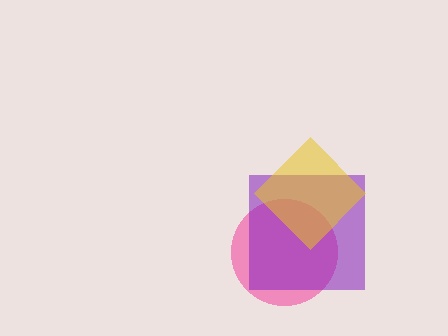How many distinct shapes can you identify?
There are 3 distinct shapes: a pink circle, a purple square, a yellow diamond.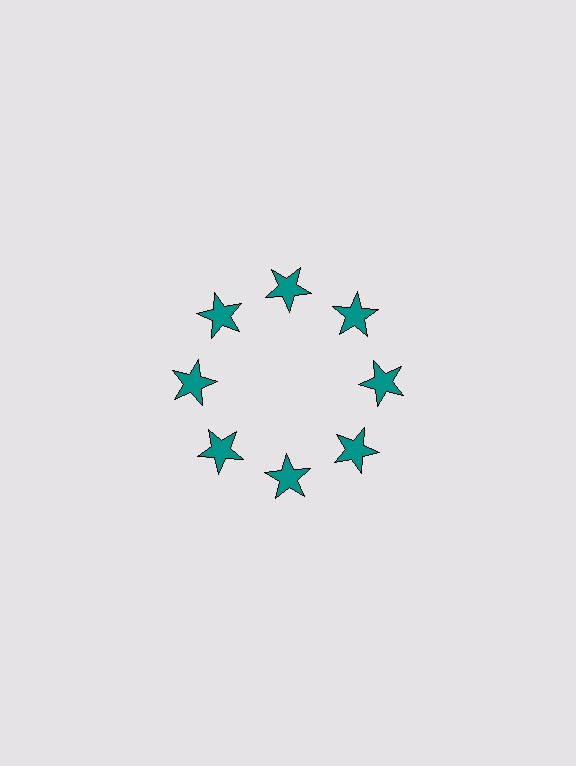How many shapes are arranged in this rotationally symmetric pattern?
There are 8 shapes, arranged in 8 groups of 1.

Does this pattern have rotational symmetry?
Yes, this pattern has 8-fold rotational symmetry. It looks the same after rotating 45 degrees around the center.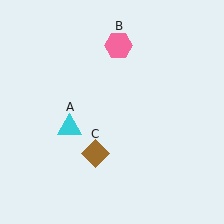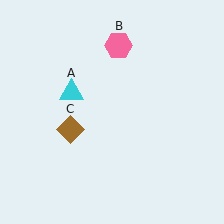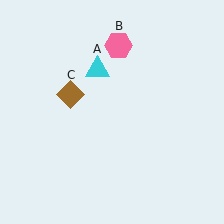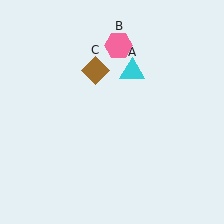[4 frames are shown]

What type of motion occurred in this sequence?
The cyan triangle (object A), brown diamond (object C) rotated clockwise around the center of the scene.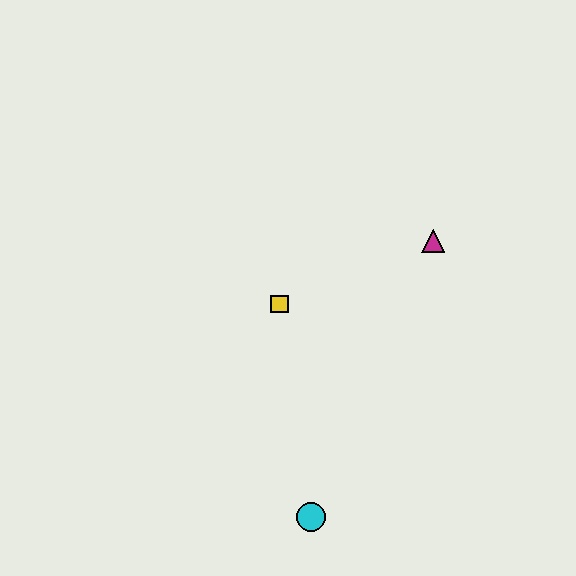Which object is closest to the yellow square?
The magenta triangle is closest to the yellow square.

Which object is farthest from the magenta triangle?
The cyan circle is farthest from the magenta triangle.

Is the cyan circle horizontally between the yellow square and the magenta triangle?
Yes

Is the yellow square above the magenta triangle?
No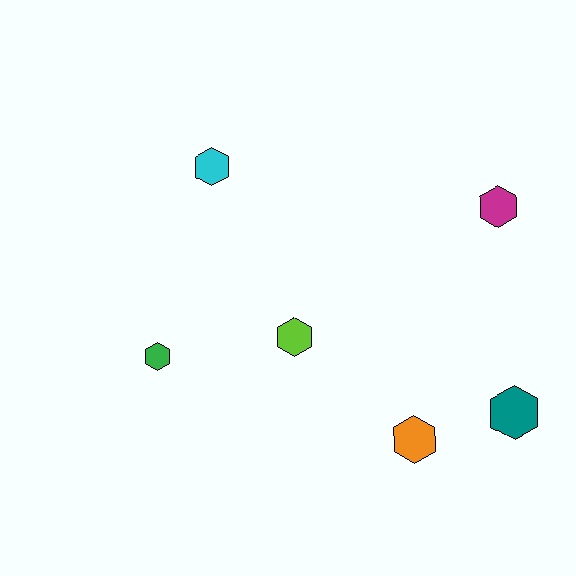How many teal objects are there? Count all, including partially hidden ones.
There is 1 teal object.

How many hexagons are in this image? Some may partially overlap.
There are 6 hexagons.